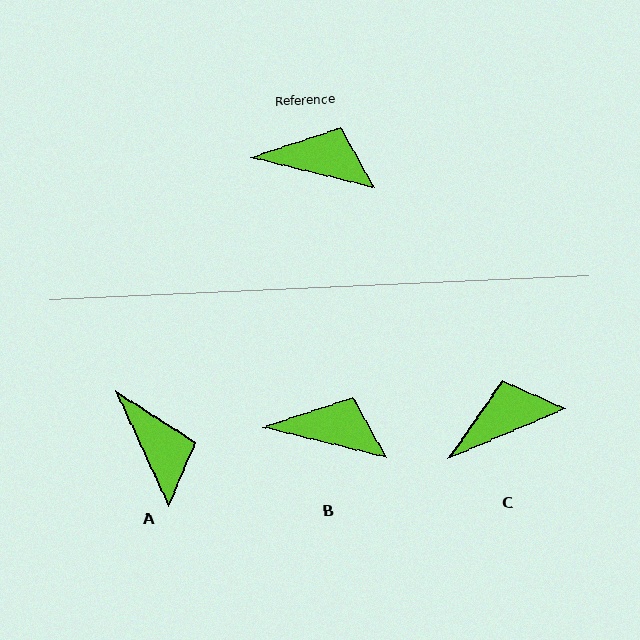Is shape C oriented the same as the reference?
No, it is off by about 37 degrees.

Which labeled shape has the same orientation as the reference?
B.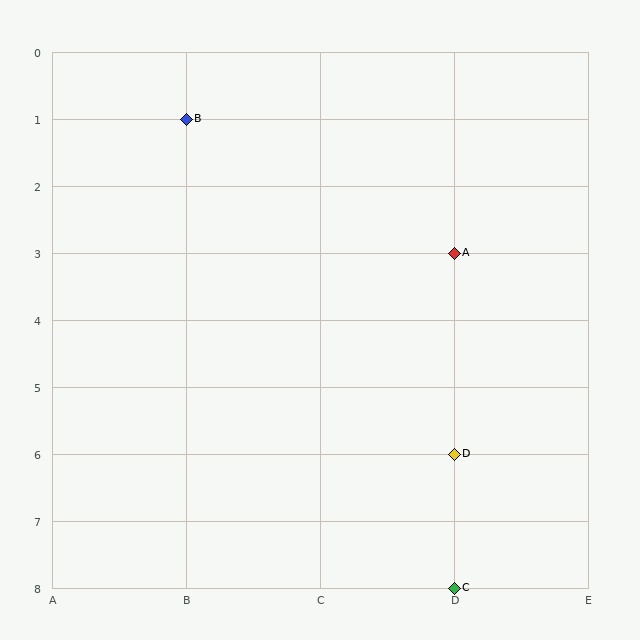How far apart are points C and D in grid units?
Points C and D are 2 rows apart.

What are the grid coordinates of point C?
Point C is at grid coordinates (D, 8).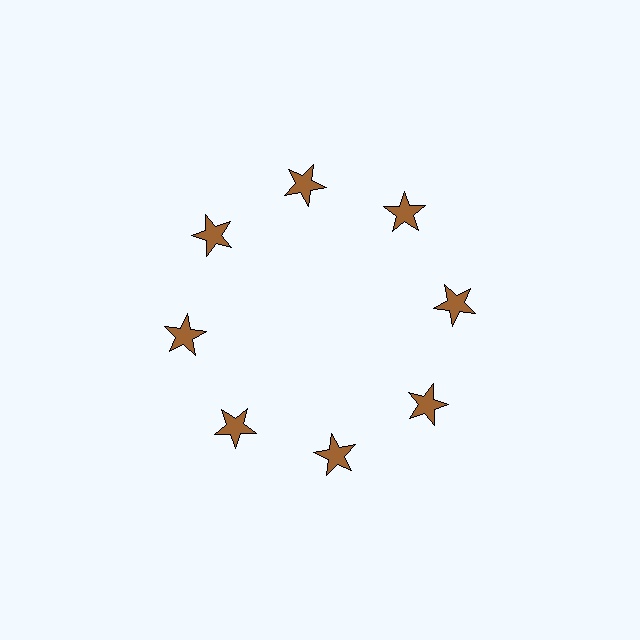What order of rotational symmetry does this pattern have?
This pattern has 8-fold rotational symmetry.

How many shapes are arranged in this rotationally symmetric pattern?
There are 8 shapes, arranged in 8 groups of 1.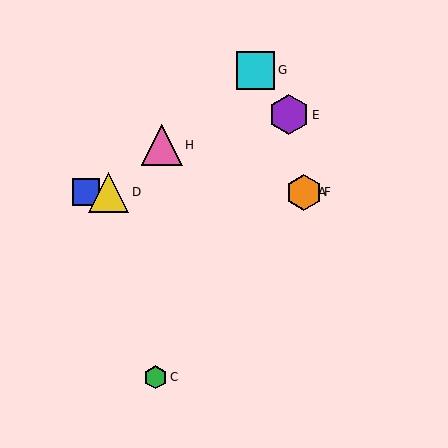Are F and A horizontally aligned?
Yes, both are at y≈192.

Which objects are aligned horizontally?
Objects A, B, D, F are aligned horizontally.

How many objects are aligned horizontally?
4 objects (A, B, D, F) are aligned horizontally.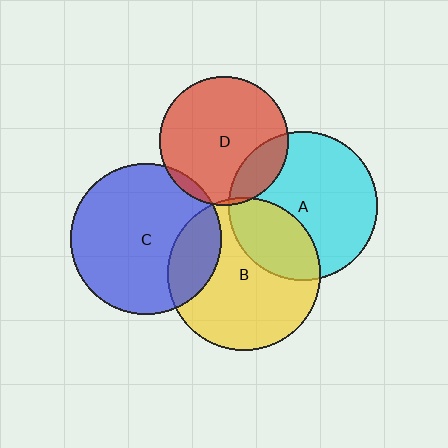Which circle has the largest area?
Circle B (yellow).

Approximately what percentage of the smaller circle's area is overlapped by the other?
Approximately 30%.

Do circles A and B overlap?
Yes.